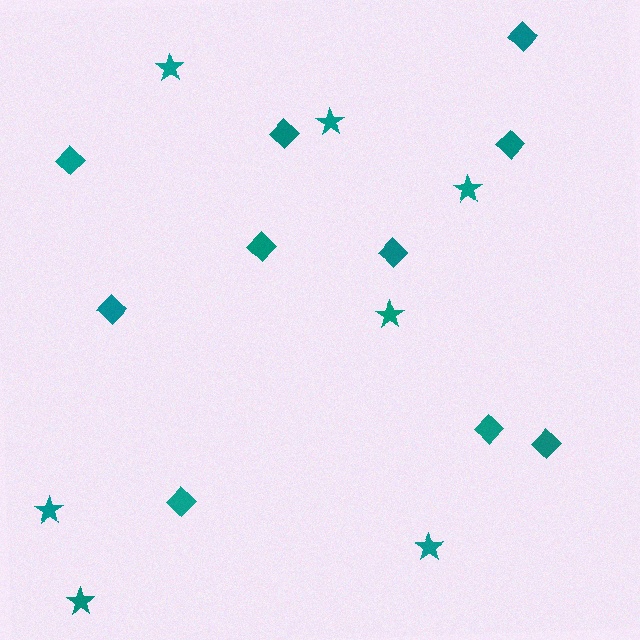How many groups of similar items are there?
There are 2 groups: one group of diamonds (10) and one group of stars (7).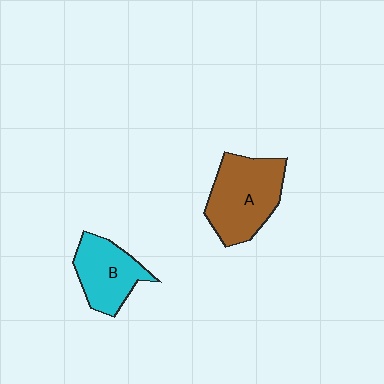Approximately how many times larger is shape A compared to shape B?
Approximately 1.4 times.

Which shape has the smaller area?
Shape B (cyan).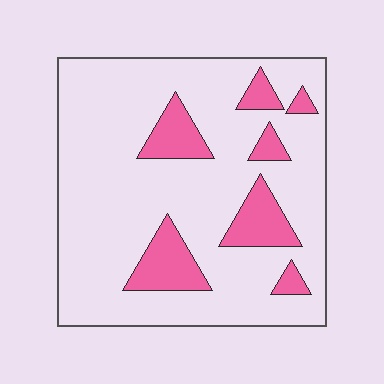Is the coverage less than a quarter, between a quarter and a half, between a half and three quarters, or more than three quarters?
Less than a quarter.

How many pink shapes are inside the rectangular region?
7.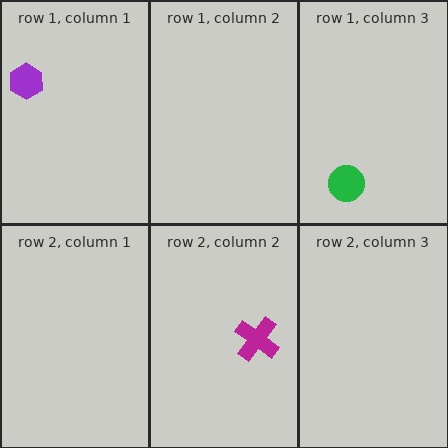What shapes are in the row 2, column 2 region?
The magenta cross.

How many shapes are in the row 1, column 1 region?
1.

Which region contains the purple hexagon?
The row 1, column 1 region.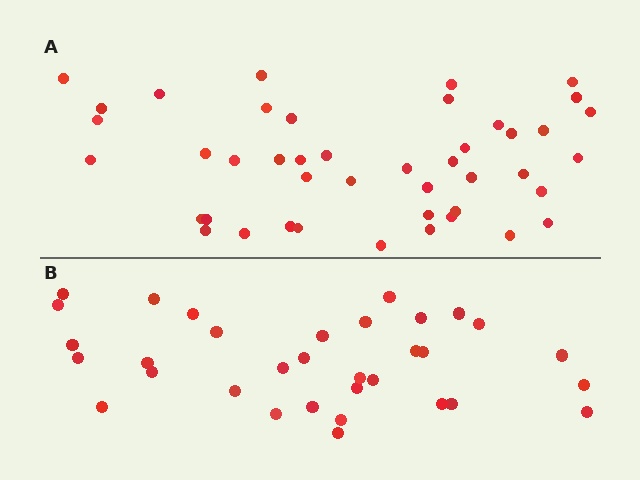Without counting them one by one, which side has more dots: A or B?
Region A (the top region) has more dots.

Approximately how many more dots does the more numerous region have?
Region A has roughly 12 or so more dots than region B.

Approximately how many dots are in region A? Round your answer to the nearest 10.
About 40 dots. (The exact count is 44, which rounds to 40.)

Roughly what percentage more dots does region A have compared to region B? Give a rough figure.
About 35% more.